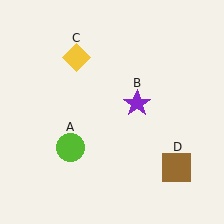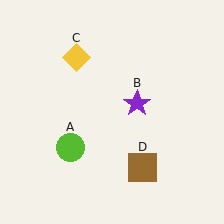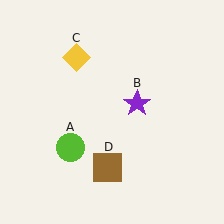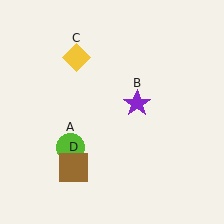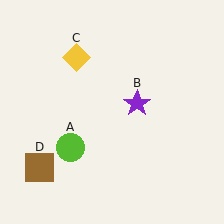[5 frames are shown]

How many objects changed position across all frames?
1 object changed position: brown square (object D).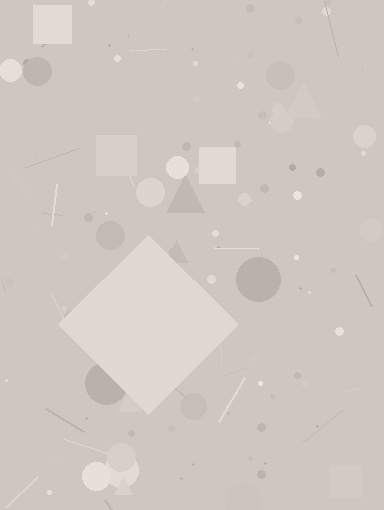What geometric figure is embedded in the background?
A diamond is embedded in the background.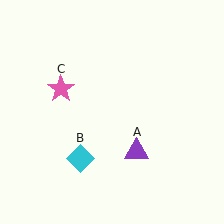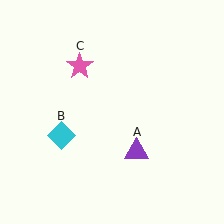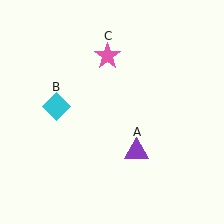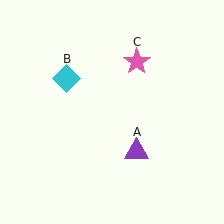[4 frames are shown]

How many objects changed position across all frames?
2 objects changed position: cyan diamond (object B), pink star (object C).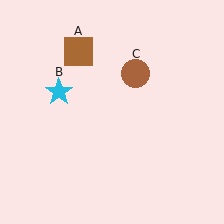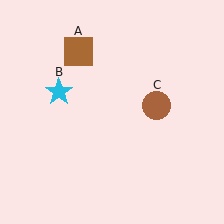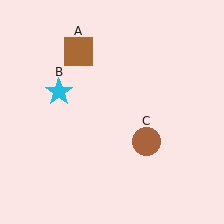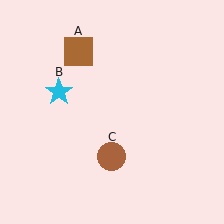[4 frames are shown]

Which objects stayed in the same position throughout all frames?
Brown square (object A) and cyan star (object B) remained stationary.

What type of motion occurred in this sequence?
The brown circle (object C) rotated clockwise around the center of the scene.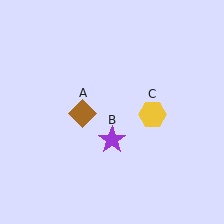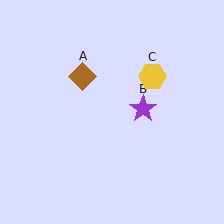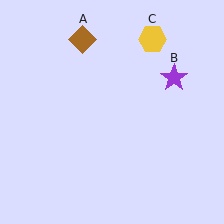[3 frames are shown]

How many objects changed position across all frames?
3 objects changed position: brown diamond (object A), purple star (object B), yellow hexagon (object C).